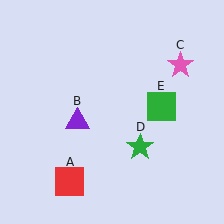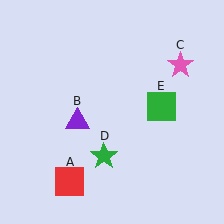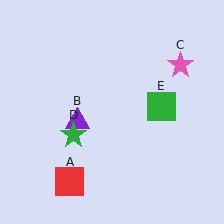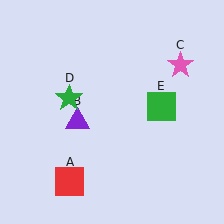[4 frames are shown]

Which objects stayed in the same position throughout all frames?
Red square (object A) and purple triangle (object B) and pink star (object C) and green square (object E) remained stationary.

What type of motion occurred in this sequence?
The green star (object D) rotated clockwise around the center of the scene.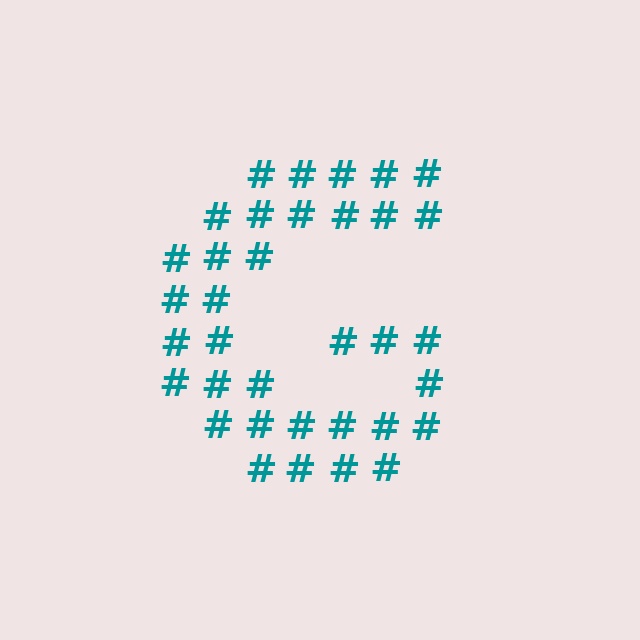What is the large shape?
The large shape is the letter G.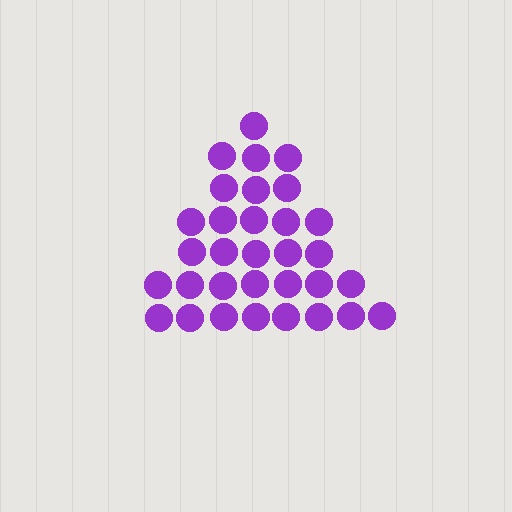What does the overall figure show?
The overall figure shows a triangle.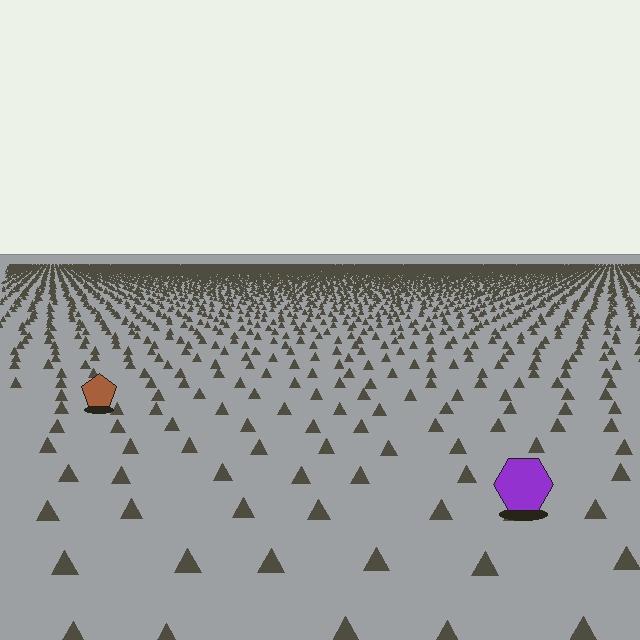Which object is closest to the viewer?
The purple hexagon is closest. The texture marks near it are larger and more spread out.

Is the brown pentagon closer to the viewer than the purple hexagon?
No. The purple hexagon is closer — you can tell from the texture gradient: the ground texture is coarser near it.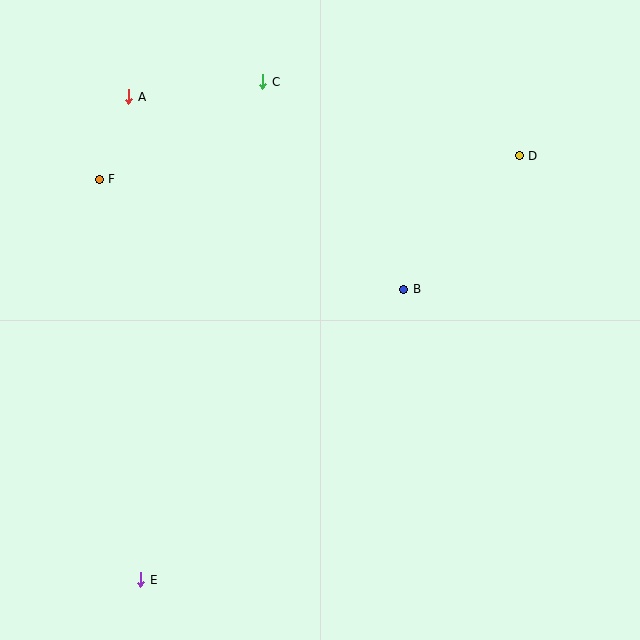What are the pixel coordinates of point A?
Point A is at (129, 97).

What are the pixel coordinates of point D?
Point D is at (519, 156).